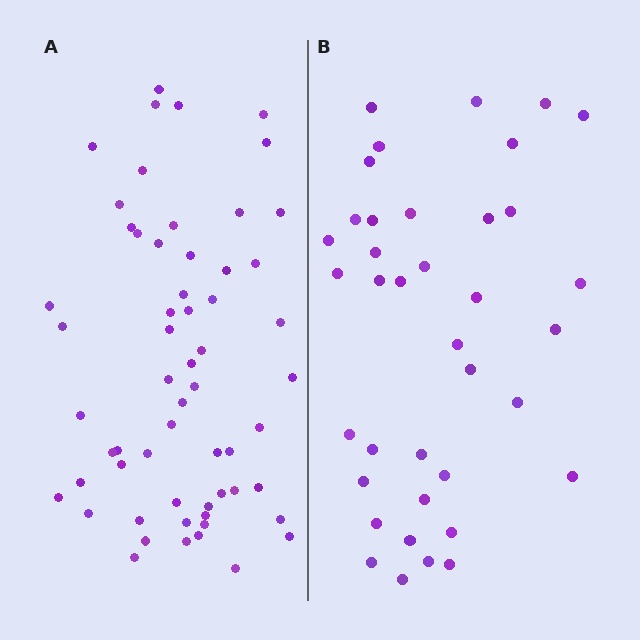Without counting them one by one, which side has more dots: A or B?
Region A (the left region) has more dots.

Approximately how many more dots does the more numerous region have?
Region A has approximately 20 more dots than region B.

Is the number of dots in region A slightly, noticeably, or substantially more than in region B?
Region A has substantially more. The ratio is roughly 1.6 to 1.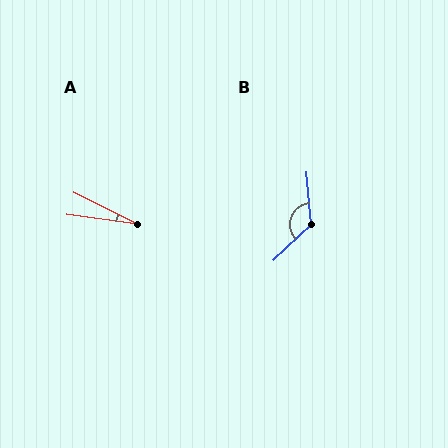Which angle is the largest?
B, at approximately 128 degrees.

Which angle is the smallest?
A, at approximately 19 degrees.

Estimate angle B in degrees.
Approximately 128 degrees.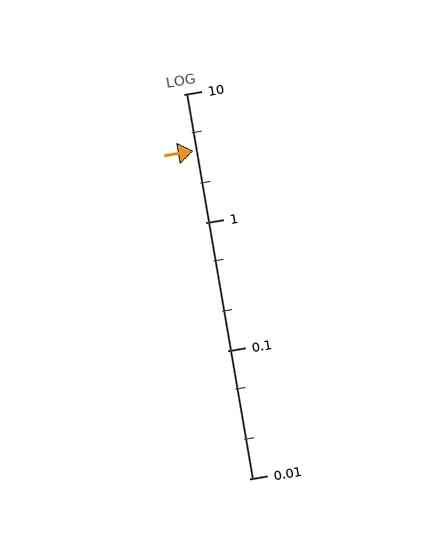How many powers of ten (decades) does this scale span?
The scale spans 3 decades, from 0.01 to 10.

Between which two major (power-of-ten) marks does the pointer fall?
The pointer is between 1 and 10.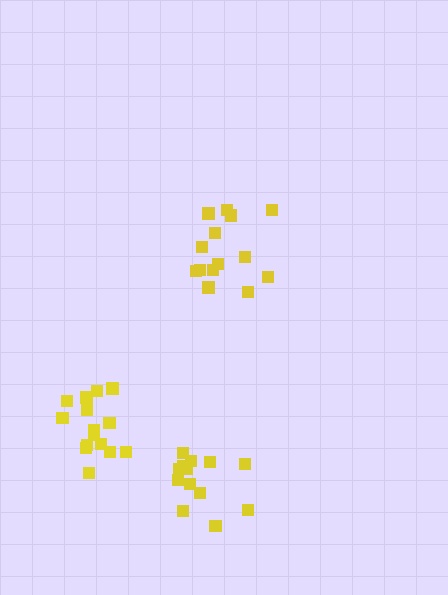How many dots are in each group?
Group 1: 14 dots, Group 2: 13 dots, Group 3: 15 dots (42 total).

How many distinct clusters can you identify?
There are 3 distinct clusters.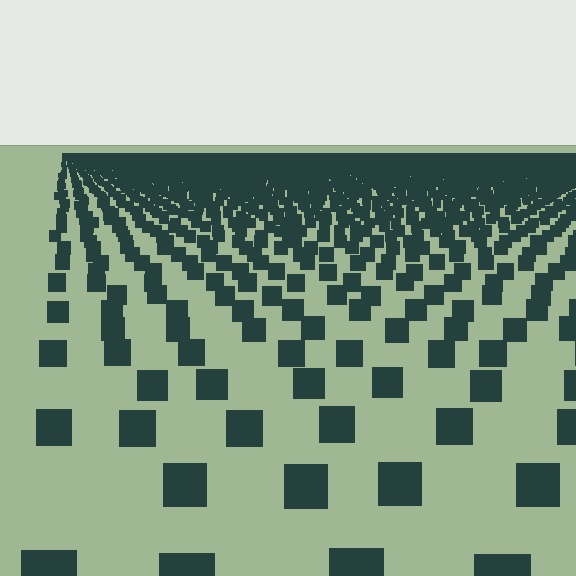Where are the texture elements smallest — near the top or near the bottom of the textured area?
Near the top.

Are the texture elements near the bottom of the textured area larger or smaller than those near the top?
Larger. Near the bottom, elements are closer to the viewer and appear at a bigger on-screen size.